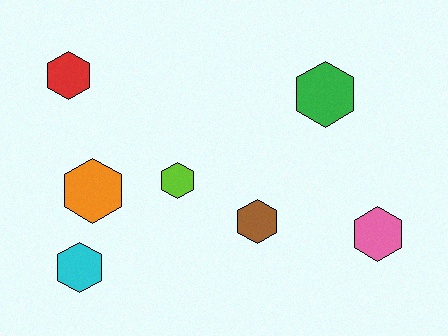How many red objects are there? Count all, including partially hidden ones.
There is 1 red object.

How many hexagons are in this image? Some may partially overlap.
There are 7 hexagons.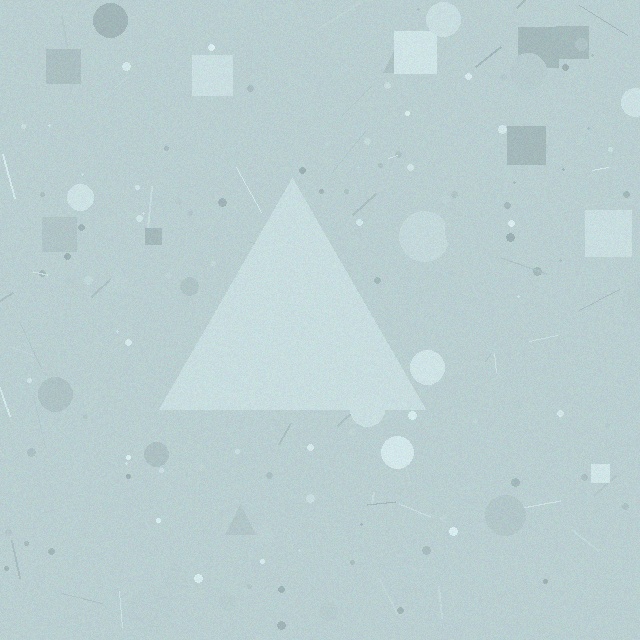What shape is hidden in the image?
A triangle is hidden in the image.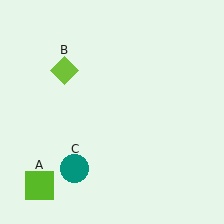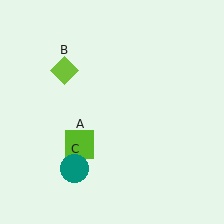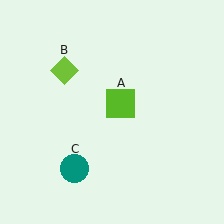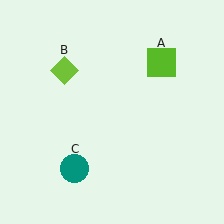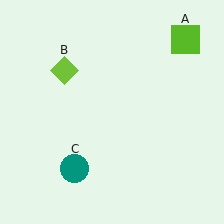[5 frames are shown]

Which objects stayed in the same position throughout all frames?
Lime diamond (object B) and teal circle (object C) remained stationary.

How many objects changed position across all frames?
1 object changed position: lime square (object A).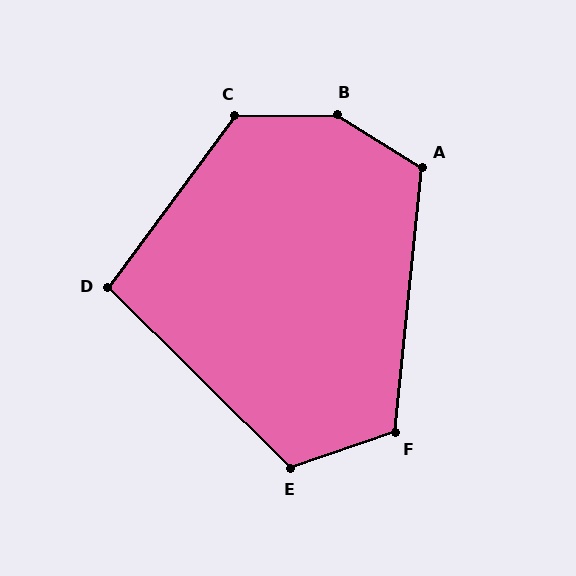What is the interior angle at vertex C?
Approximately 127 degrees (obtuse).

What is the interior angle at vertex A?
Approximately 116 degrees (obtuse).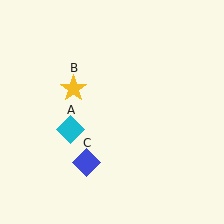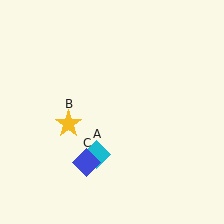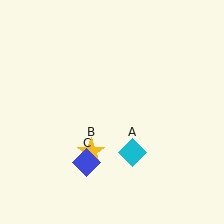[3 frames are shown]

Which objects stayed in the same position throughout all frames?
Blue diamond (object C) remained stationary.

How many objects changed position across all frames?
2 objects changed position: cyan diamond (object A), yellow star (object B).